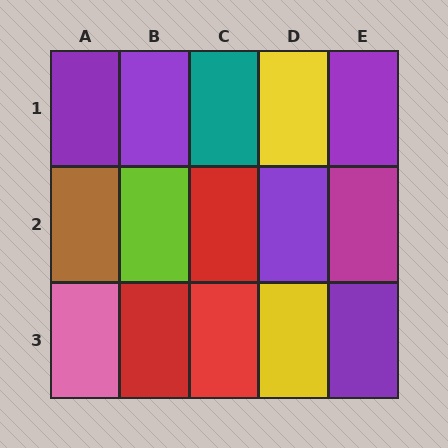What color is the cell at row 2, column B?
Lime.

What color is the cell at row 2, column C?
Red.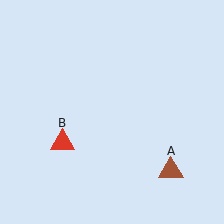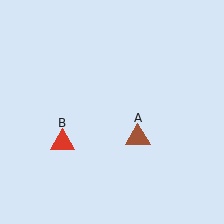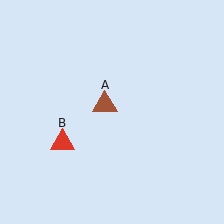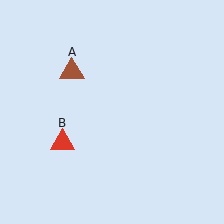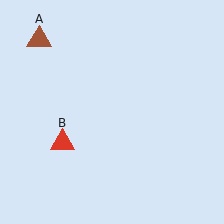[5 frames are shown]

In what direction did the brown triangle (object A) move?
The brown triangle (object A) moved up and to the left.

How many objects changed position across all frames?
1 object changed position: brown triangle (object A).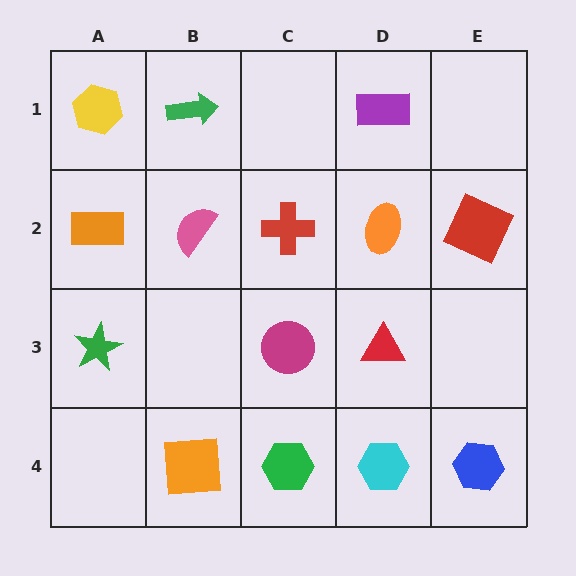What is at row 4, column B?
An orange square.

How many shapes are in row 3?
3 shapes.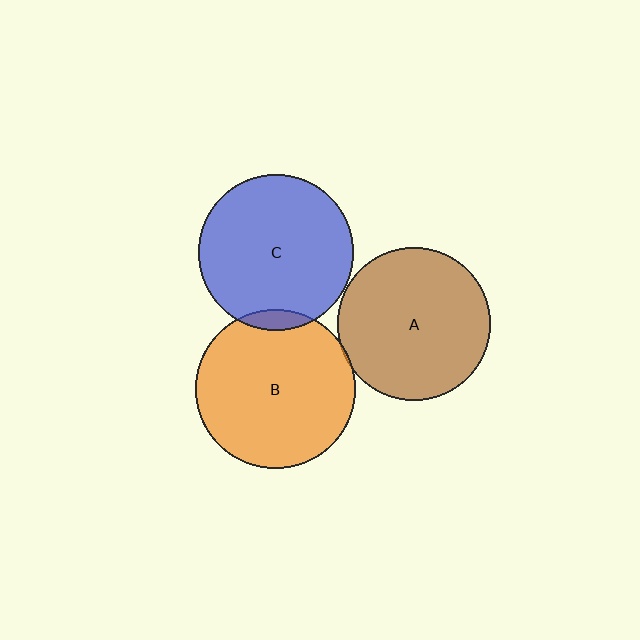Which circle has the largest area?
Circle B (orange).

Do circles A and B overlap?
Yes.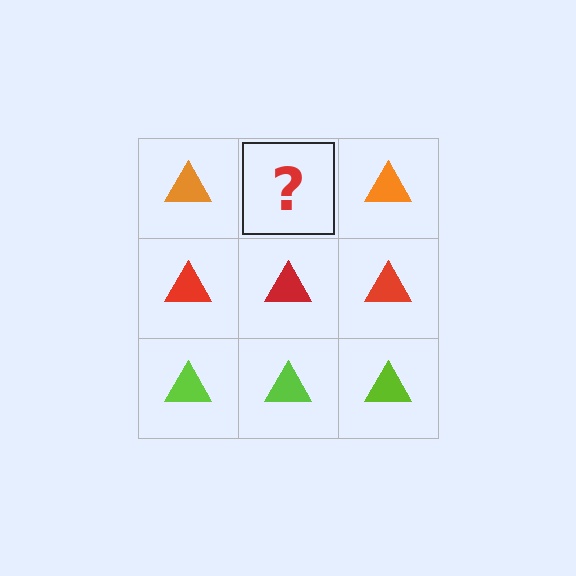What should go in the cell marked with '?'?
The missing cell should contain an orange triangle.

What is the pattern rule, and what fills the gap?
The rule is that each row has a consistent color. The gap should be filled with an orange triangle.